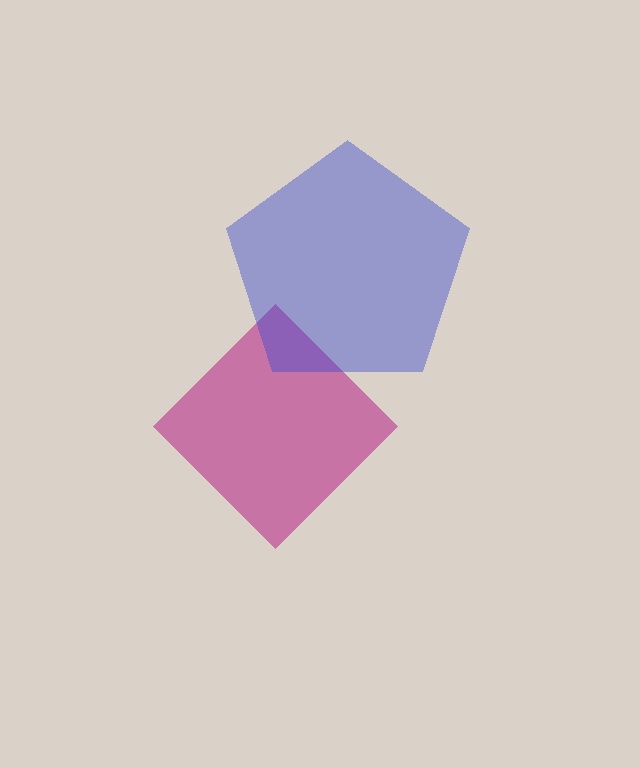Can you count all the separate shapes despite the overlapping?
Yes, there are 2 separate shapes.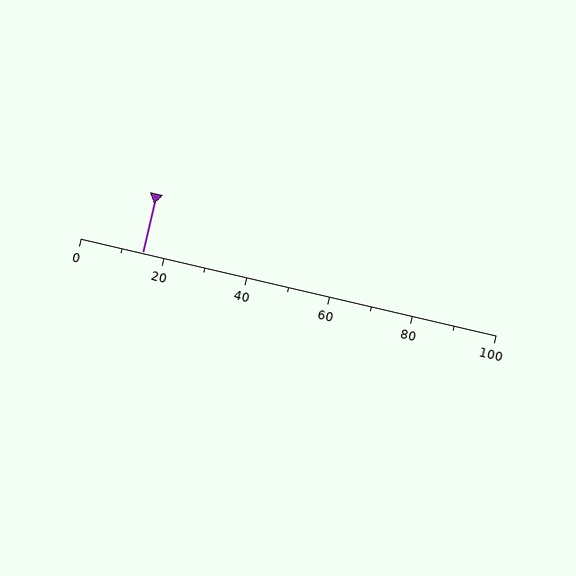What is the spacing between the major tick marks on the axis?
The major ticks are spaced 20 apart.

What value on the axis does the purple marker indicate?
The marker indicates approximately 15.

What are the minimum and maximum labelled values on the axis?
The axis runs from 0 to 100.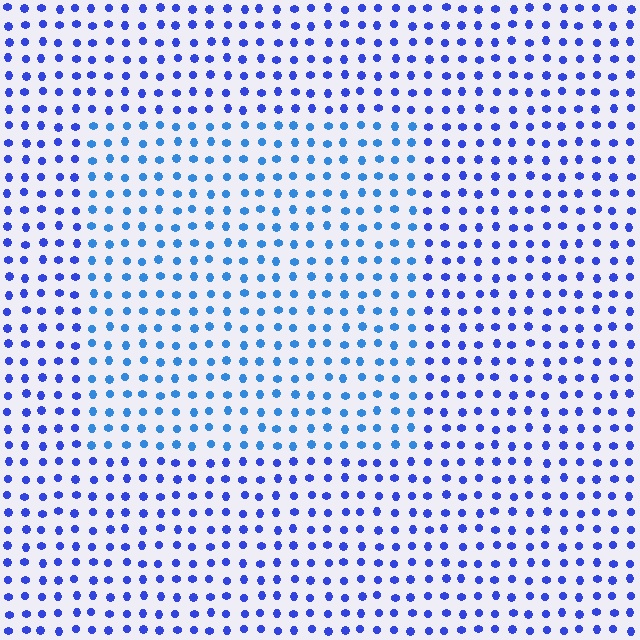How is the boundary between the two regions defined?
The boundary is defined purely by a slight shift in hue (about 25 degrees). Spacing, size, and orientation are identical on both sides.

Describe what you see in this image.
The image is filled with small blue elements in a uniform arrangement. A rectangle-shaped region is visible where the elements are tinted to a slightly different hue, forming a subtle color boundary.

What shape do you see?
I see a rectangle.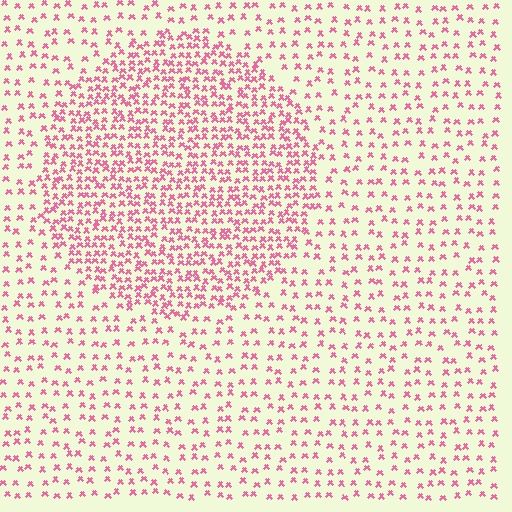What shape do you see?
I see a circle.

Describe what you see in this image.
The image contains small pink elements arranged at two different densities. A circle-shaped region is visible where the elements are more densely packed than the surrounding area.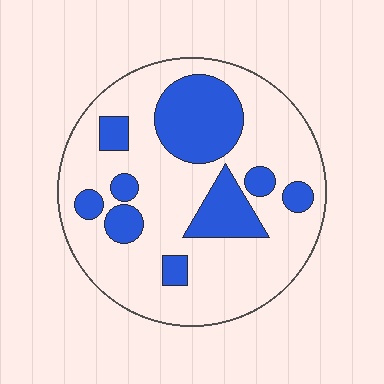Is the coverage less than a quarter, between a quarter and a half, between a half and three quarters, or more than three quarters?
Between a quarter and a half.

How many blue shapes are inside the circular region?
9.